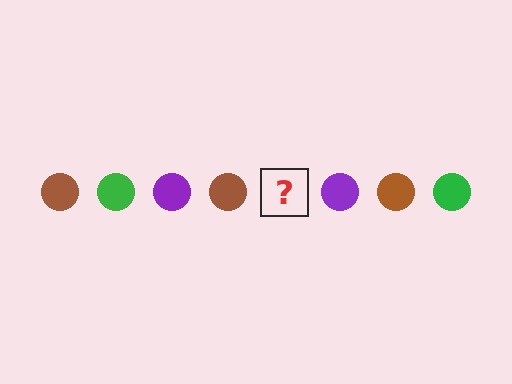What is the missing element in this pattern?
The missing element is a green circle.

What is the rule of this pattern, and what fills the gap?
The rule is that the pattern cycles through brown, green, purple circles. The gap should be filled with a green circle.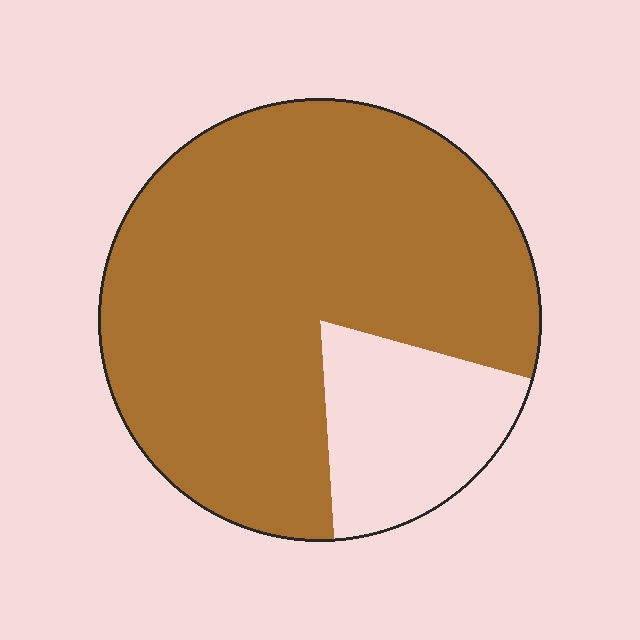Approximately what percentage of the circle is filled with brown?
Approximately 80%.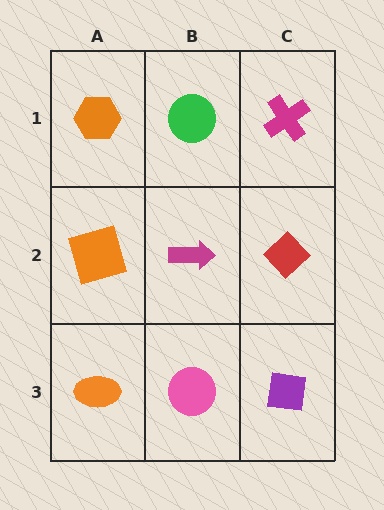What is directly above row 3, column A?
An orange square.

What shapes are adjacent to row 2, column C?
A magenta cross (row 1, column C), a purple square (row 3, column C), a magenta arrow (row 2, column B).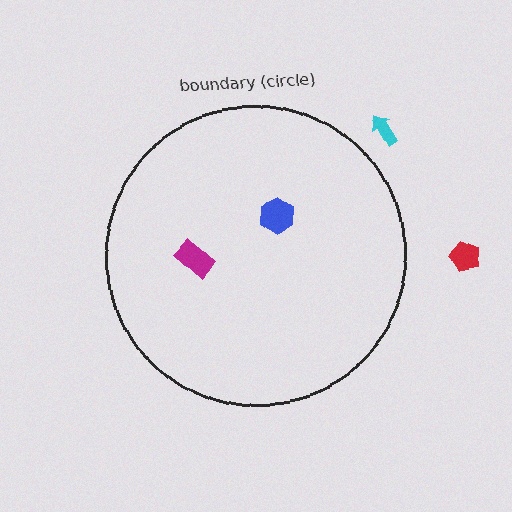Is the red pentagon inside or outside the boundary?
Outside.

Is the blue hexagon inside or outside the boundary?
Inside.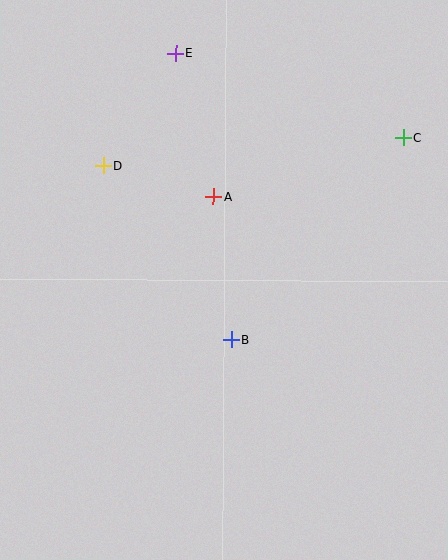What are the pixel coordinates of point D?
Point D is at (103, 166).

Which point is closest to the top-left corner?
Point E is closest to the top-left corner.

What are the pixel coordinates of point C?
Point C is at (403, 138).